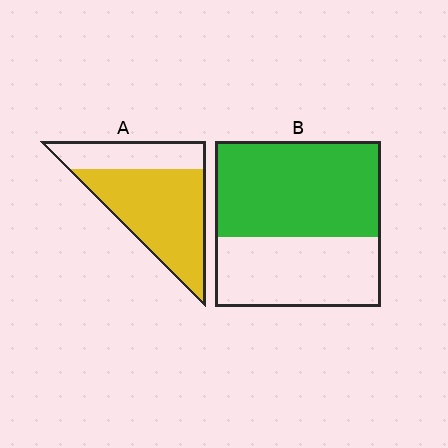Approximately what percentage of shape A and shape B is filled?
A is approximately 70% and B is approximately 60%.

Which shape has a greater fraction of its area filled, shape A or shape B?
Shape A.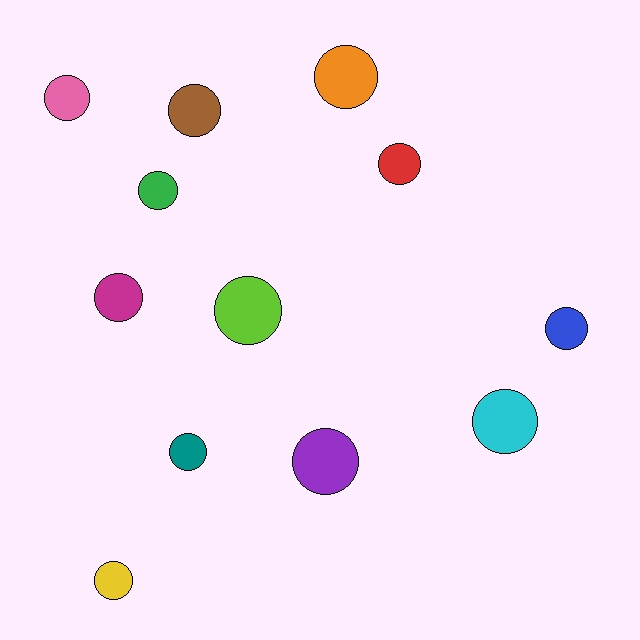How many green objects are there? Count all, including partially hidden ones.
There is 1 green object.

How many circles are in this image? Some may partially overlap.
There are 12 circles.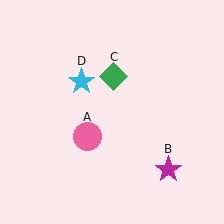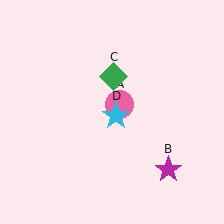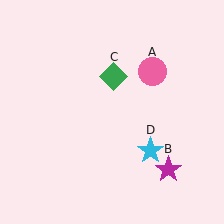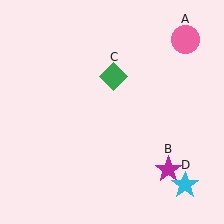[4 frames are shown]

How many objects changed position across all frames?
2 objects changed position: pink circle (object A), cyan star (object D).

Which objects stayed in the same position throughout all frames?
Magenta star (object B) and green diamond (object C) remained stationary.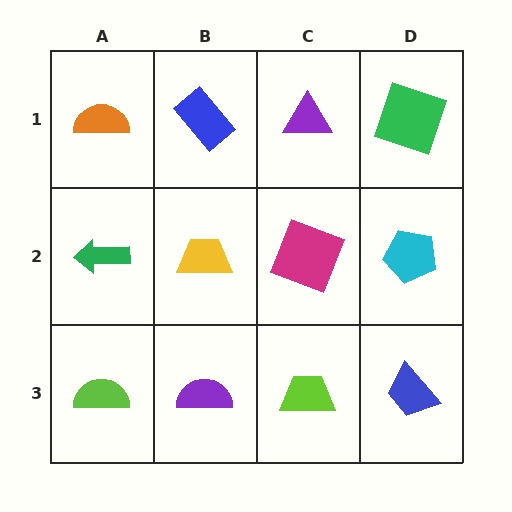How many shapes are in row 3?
4 shapes.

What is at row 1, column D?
A green square.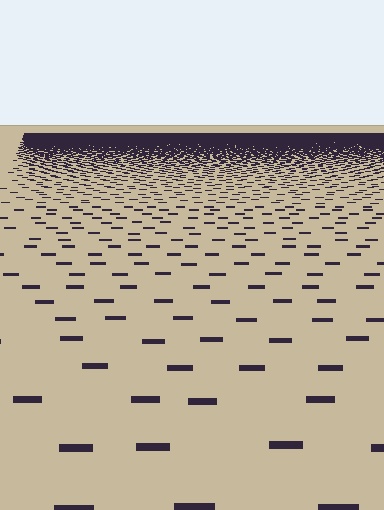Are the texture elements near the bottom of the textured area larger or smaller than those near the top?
Larger. Near the bottom, elements are closer to the viewer and appear at a bigger on-screen size.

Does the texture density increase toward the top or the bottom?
Density increases toward the top.